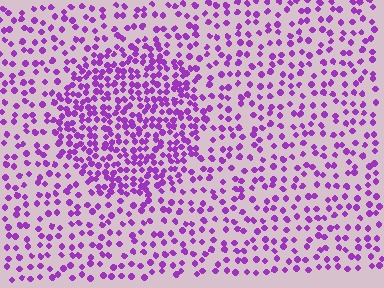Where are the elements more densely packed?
The elements are more densely packed inside the circle boundary.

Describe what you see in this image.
The image contains small purple elements arranged at two different densities. A circle-shaped region is visible where the elements are more densely packed than the surrounding area.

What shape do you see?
I see a circle.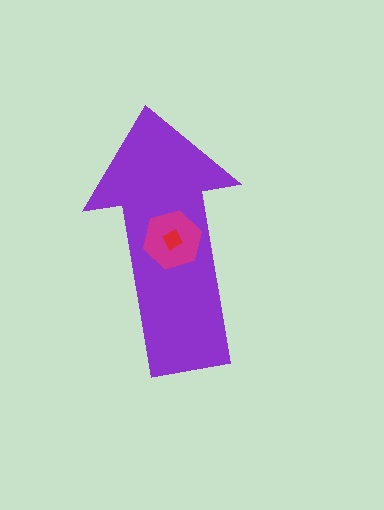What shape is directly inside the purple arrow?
The magenta hexagon.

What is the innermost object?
The red square.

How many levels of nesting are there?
3.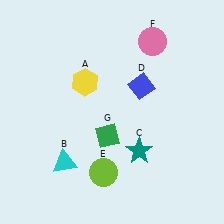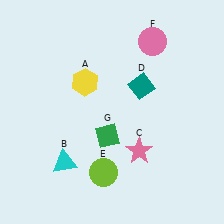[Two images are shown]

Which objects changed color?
C changed from teal to pink. D changed from blue to teal.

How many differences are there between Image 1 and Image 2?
There are 2 differences between the two images.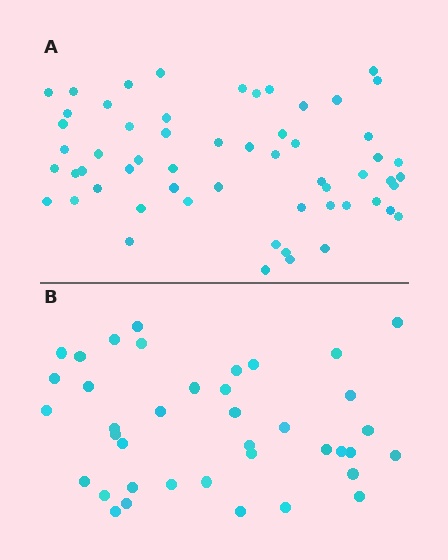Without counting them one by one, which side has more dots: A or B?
Region A (the top region) has more dots.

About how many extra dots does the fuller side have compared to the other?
Region A has approximately 20 more dots than region B.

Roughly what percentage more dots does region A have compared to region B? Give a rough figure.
About 50% more.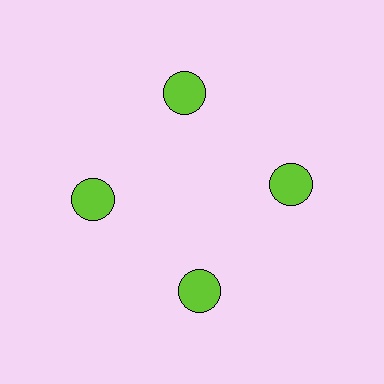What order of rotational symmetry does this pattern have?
This pattern has 4-fold rotational symmetry.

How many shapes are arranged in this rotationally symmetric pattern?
There are 4 shapes, arranged in 4 groups of 1.